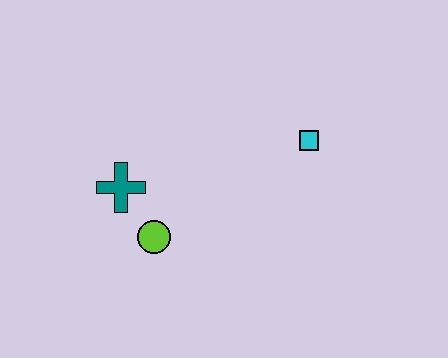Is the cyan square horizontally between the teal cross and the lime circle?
No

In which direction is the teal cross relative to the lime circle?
The teal cross is above the lime circle.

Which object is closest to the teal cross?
The lime circle is closest to the teal cross.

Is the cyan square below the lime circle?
No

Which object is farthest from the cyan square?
The teal cross is farthest from the cyan square.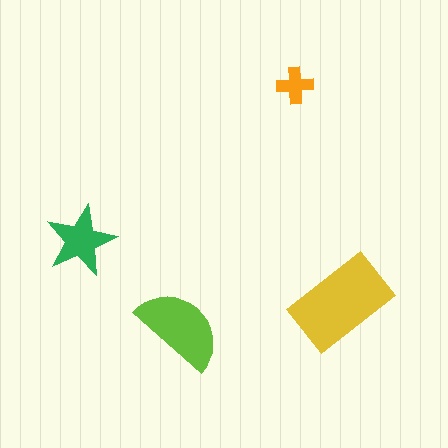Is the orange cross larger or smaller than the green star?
Smaller.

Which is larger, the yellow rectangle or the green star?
The yellow rectangle.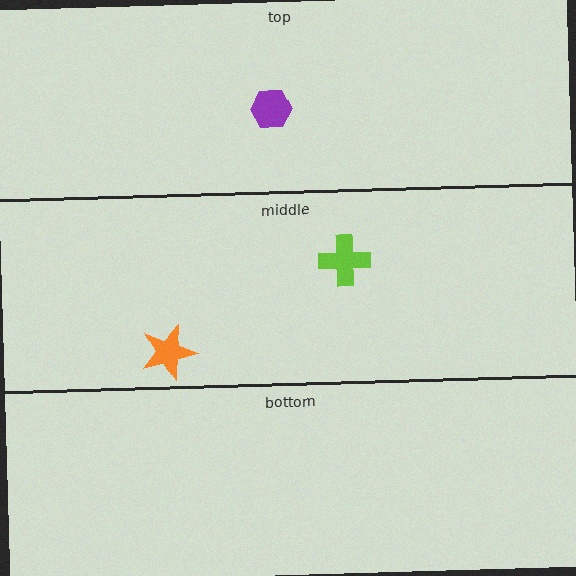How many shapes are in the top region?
1.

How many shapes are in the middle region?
2.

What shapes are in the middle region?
The orange star, the lime cross.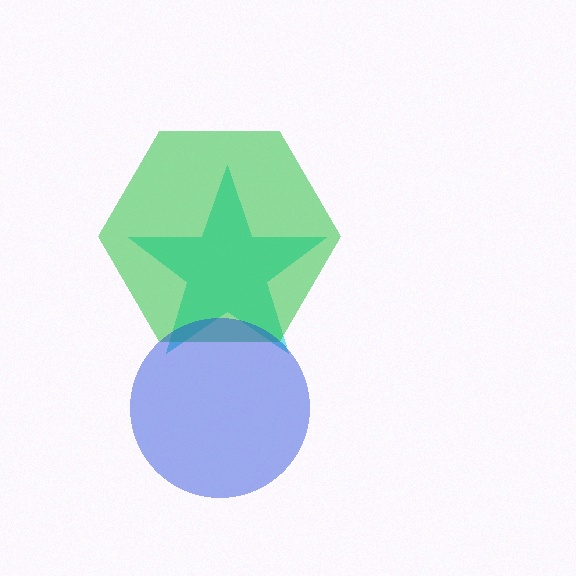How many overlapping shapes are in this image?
There are 3 overlapping shapes in the image.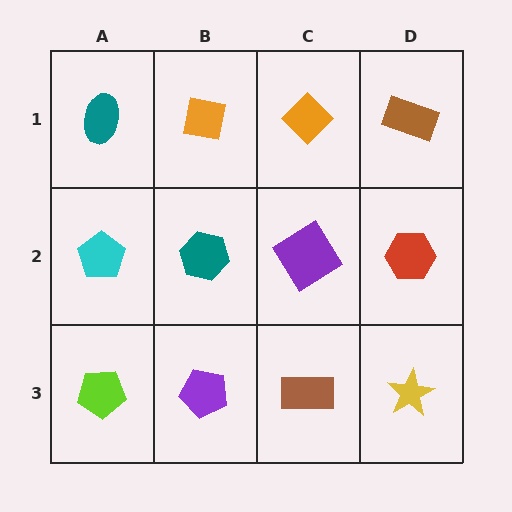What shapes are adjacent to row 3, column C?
A purple diamond (row 2, column C), a purple pentagon (row 3, column B), a yellow star (row 3, column D).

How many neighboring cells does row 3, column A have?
2.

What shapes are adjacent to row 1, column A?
A cyan pentagon (row 2, column A), an orange square (row 1, column B).